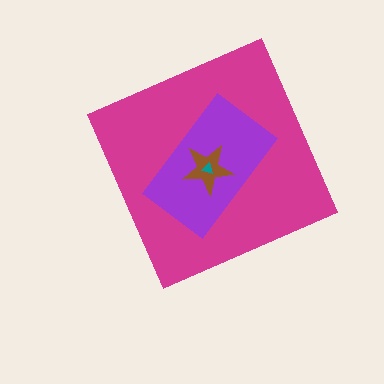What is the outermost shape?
The magenta diamond.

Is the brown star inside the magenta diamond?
Yes.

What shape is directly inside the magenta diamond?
The purple rectangle.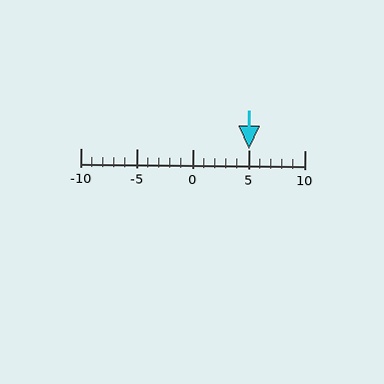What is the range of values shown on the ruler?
The ruler shows values from -10 to 10.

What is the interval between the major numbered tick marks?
The major tick marks are spaced 5 units apart.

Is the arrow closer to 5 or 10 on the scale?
The arrow is closer to 5.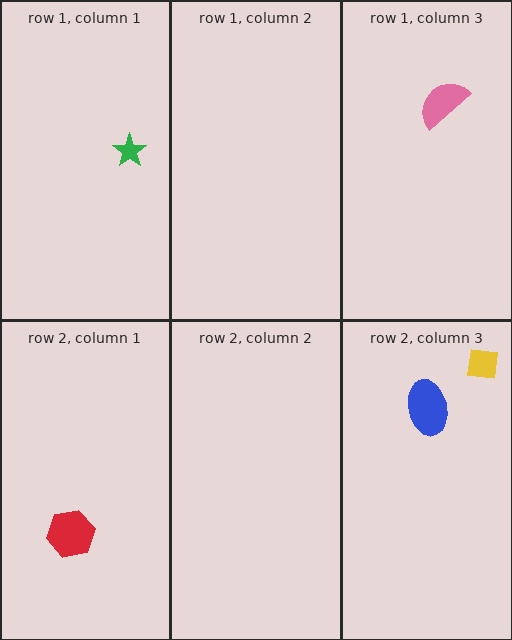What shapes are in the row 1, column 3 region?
The pink semicircle.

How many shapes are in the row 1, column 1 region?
1.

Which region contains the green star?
The row 1, column 1 region.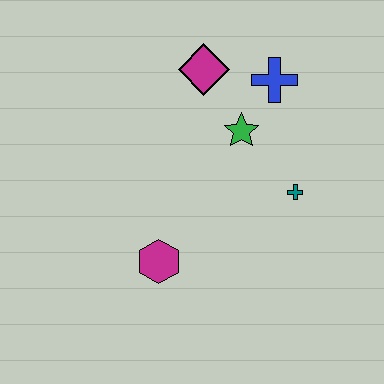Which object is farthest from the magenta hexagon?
The blue cross is farthest from the magenta hexagon.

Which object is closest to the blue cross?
The green star is closest to the blue cross.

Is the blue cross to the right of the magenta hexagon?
Yes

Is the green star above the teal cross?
Yes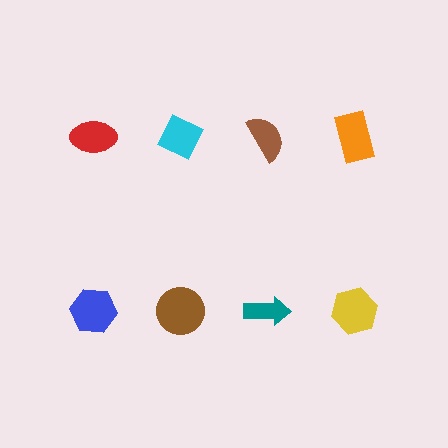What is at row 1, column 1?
A red ellipse.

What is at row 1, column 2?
A cyan diamond.